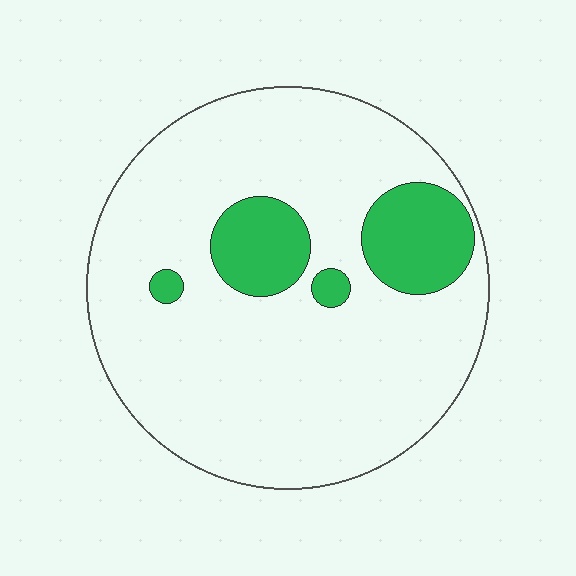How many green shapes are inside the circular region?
4.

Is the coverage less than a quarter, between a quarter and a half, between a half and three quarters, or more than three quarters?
Less than a quarter.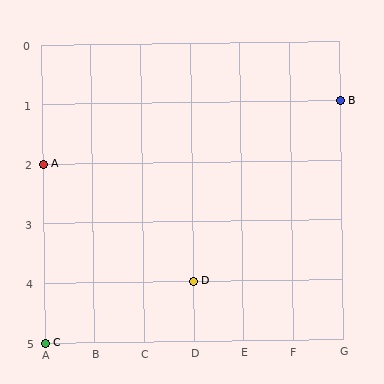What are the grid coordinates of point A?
Point A is at grid coordinates (A, 2).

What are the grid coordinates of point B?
Point B is at grid coordinates (G, 1).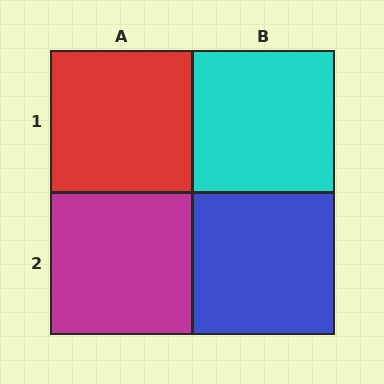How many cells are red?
1 cell is red.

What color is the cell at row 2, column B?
Blue.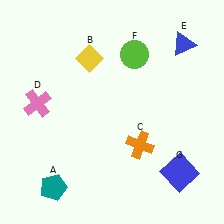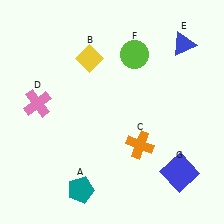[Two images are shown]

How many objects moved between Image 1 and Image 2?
1 object moved between the two images.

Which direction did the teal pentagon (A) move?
The teal pentagon (A) moved right.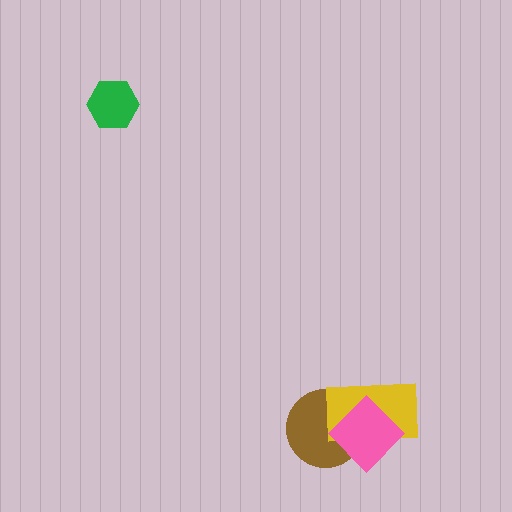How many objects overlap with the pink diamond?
2 objects overlap with the pink diamond.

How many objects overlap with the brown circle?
2 objects overlap with the brown circle.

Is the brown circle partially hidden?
Yes, it is partially covered by another shape.